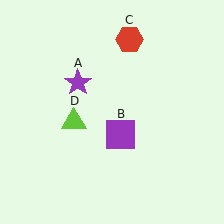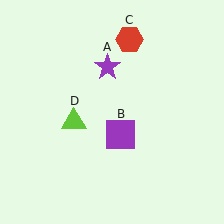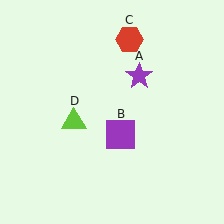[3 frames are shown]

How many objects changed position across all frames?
1 object changed position: purple star (object A).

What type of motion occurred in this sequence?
The purple star (object A) rotated clockwise around the center of the scene.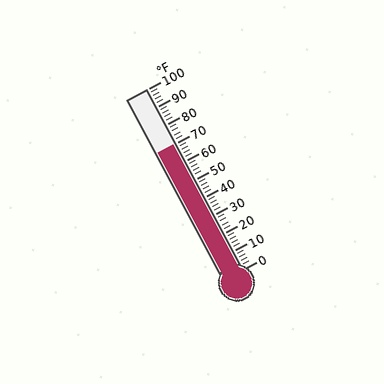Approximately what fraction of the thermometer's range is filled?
The thermometer is filled to approximately 70% of its range.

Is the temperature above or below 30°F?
The temperature is above 30°F.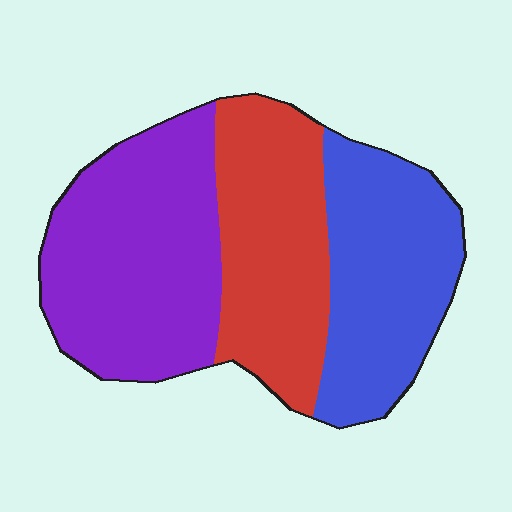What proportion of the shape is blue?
Blue takes up about one third (1/3) of the shape.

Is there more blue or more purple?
Purple.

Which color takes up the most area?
Purple, at roughly 40%.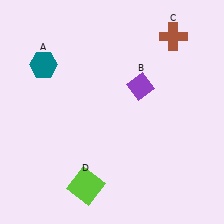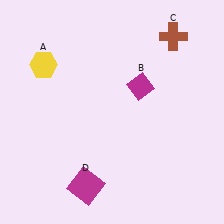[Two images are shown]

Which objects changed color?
A changed from teal to yellow. B changed from purple to magenta. D changed from lime to magenta.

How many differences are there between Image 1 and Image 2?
There are 3 differences between the two images.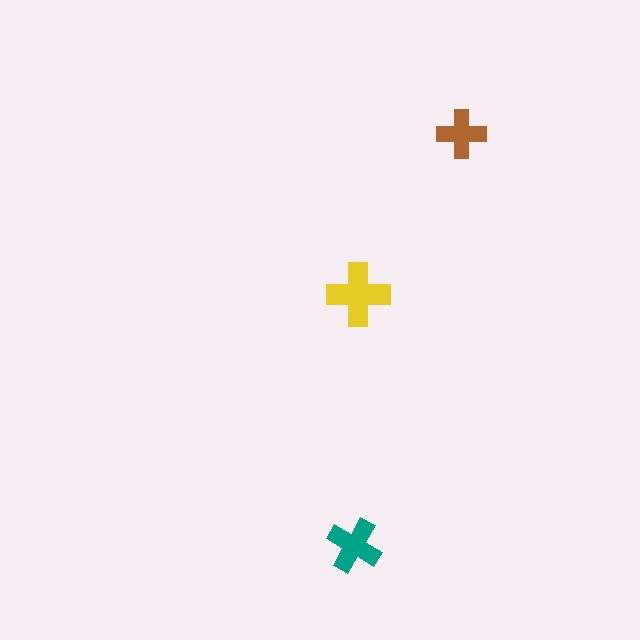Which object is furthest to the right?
The brown cross is rightmost.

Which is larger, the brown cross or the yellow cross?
The yellow one.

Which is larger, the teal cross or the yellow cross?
The yellow one.